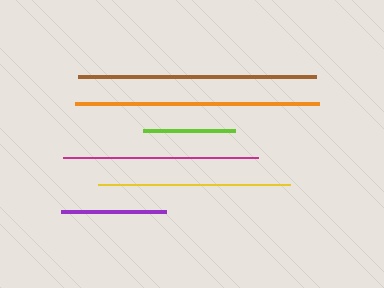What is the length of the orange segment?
The orange segment is approximately 244 pixels long.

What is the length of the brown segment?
The brown segment is approximately 238 pixels long.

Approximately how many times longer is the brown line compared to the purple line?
The brown line is approximately 2.3 times the length of the purple line.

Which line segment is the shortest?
The lime line is the shortest at approximately 92 pixels.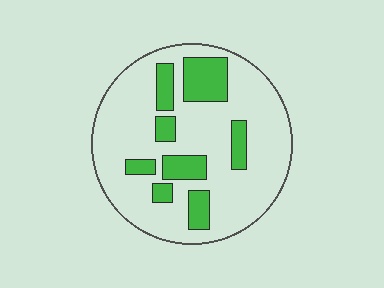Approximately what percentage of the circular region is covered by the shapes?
Approximately 20%.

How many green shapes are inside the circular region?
8.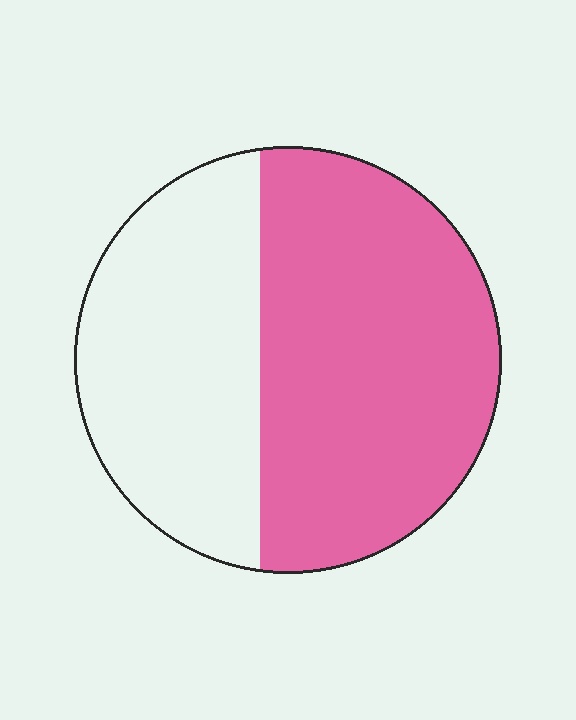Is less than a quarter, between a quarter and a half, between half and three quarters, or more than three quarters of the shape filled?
Between half and three quarters.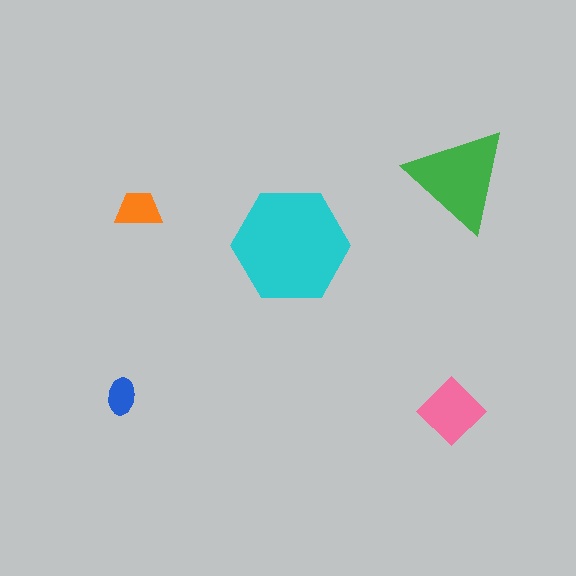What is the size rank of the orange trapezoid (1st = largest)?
4th.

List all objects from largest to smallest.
The cyan hexagon, the green triangle, the pink diamond, the orange trapezoid, the blue ellipse.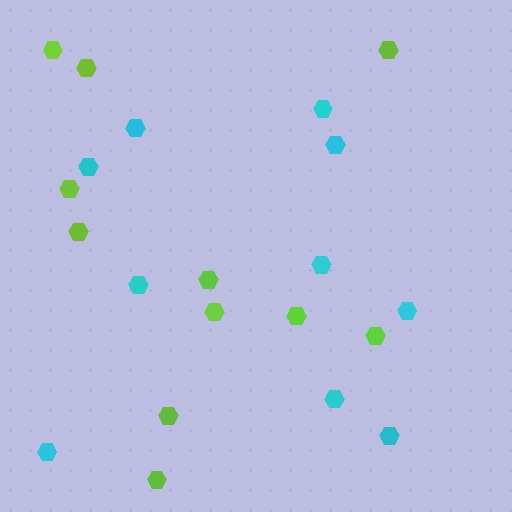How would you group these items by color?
There are 2 groups: one group of cyan hexagons (10) and one group of lime hexagons (11).